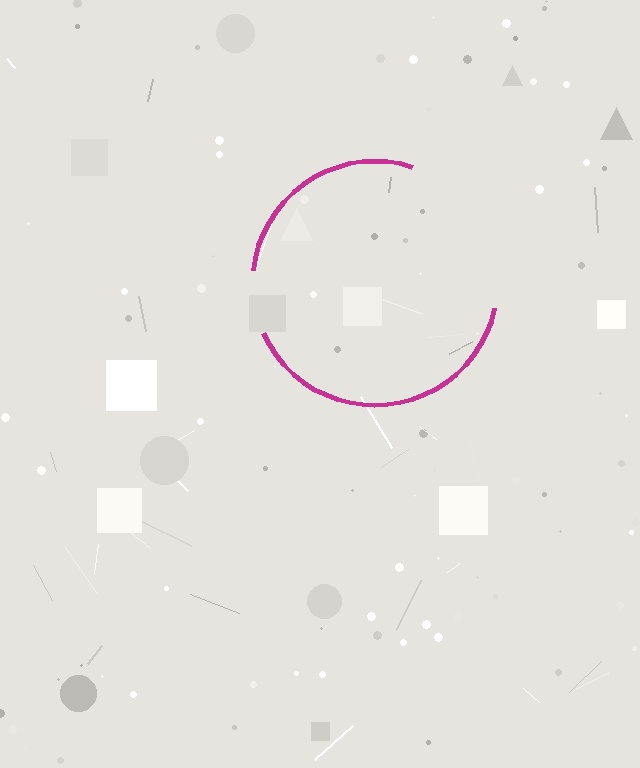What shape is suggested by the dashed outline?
The dashed outline suggests a circle.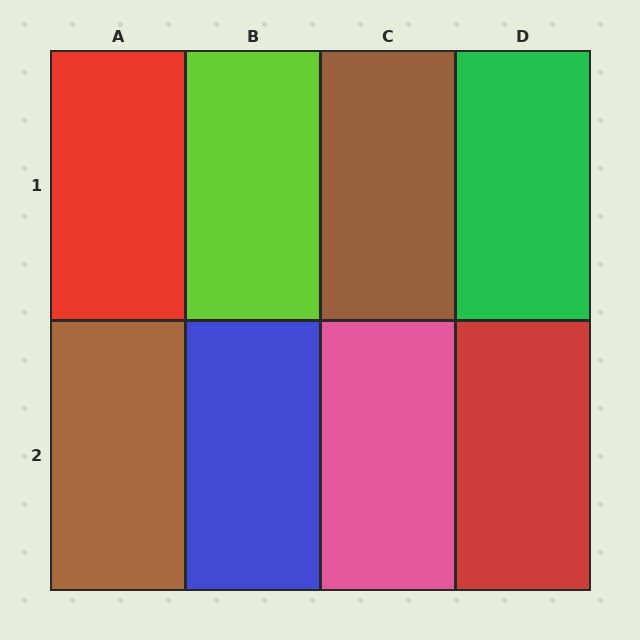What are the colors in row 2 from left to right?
Brown, blue, pink, red.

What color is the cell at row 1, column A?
Red.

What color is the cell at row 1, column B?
Lime.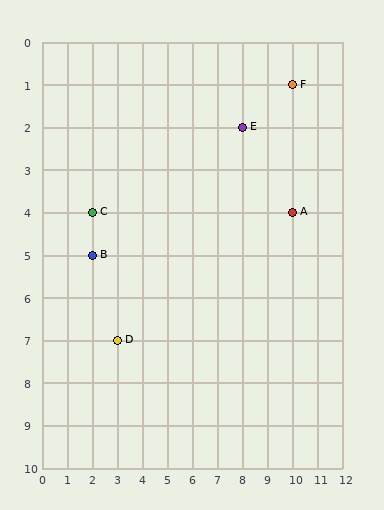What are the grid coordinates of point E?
Point E is at grid coordinates (8, 2).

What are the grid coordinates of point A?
Point A is at grid coordinates (10, 4).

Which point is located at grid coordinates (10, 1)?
Point F is at (10, 1).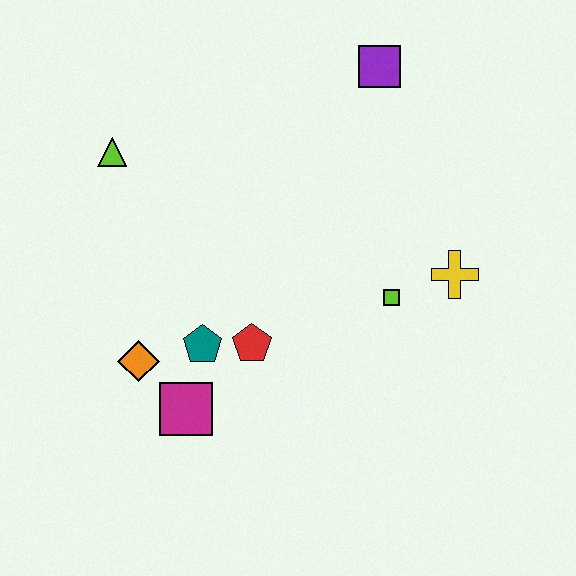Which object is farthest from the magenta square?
The purple square is farthest from the magenta square.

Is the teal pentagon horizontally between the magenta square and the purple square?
Yes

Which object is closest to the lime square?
The yellow cross is closest to the lime square.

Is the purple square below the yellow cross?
No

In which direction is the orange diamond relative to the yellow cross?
The orange diamond is to the left of the yellow cross.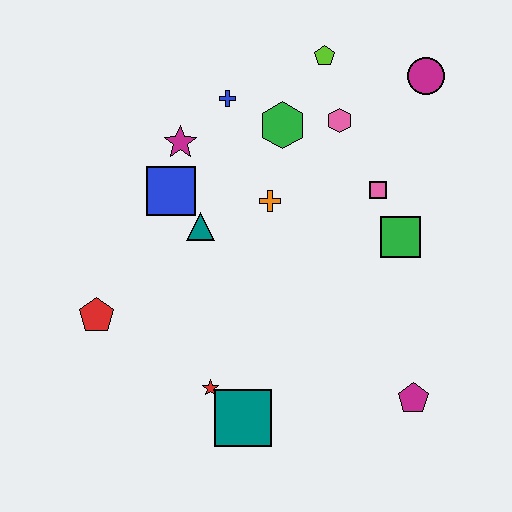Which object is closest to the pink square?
The green square is closest to the pink square.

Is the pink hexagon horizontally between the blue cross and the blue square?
No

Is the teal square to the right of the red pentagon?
Yes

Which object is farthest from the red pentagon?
The magenta circle is farthest from the red pentagon.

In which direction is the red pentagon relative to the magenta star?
The red pentagon is below the magenta star.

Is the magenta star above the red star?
Yes